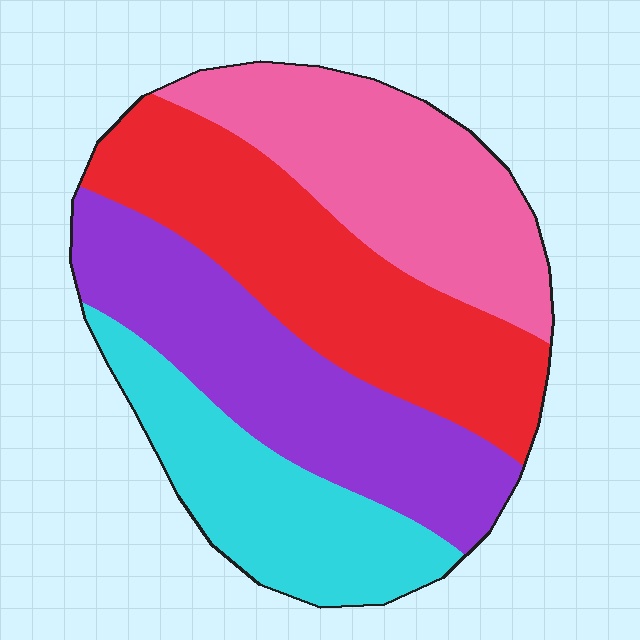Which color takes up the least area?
Cyan, at roughly 20%.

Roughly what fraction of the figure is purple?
Purple covers around 25% of the figure.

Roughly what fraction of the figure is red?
Red covers around 30% of the figure.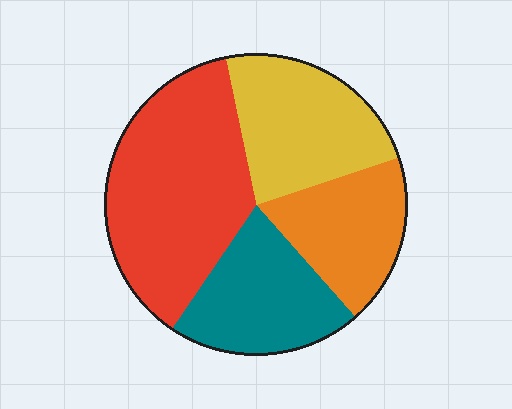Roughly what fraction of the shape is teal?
Teal covers 21% of the shape.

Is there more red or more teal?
Red.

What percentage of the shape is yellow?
Yellow takes up about one quarter (1/4) of the shape.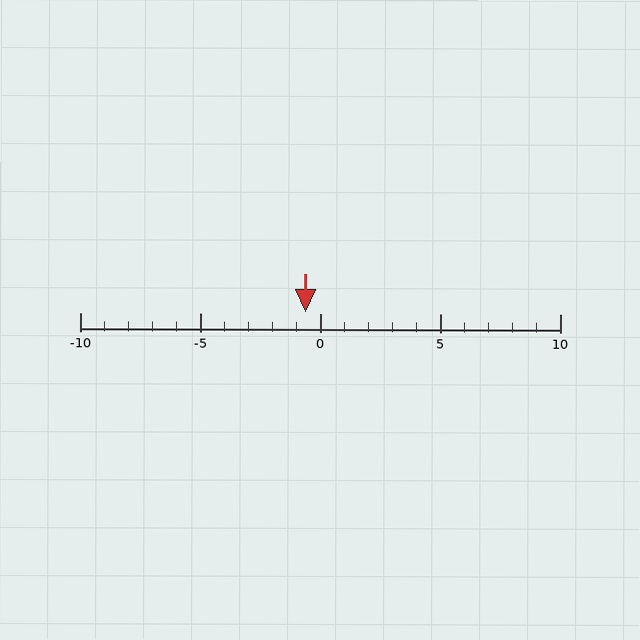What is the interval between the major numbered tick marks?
The major tick marks are spaced 5 units apart.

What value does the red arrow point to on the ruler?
The red arrow points to approximately -1.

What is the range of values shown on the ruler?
The ruler shows values from -10 to 10.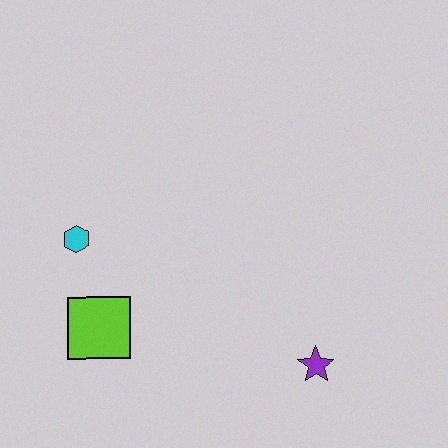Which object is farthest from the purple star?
The cyan hexagon is farthest from the purple star.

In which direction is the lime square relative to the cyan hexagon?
The lime square is below the cyan hexagon.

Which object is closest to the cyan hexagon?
The lime square is closest to the cyan hexagon.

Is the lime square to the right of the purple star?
No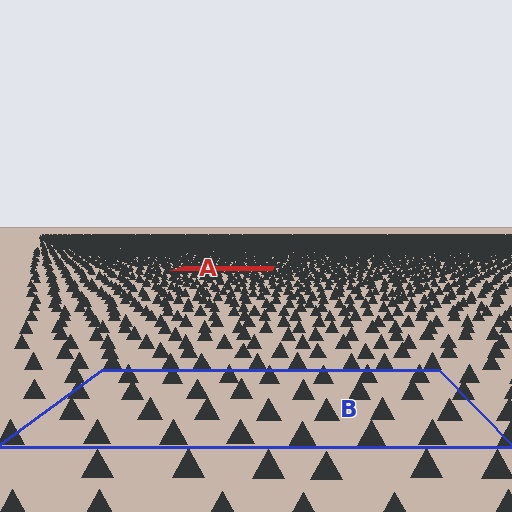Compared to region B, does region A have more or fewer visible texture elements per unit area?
Region A has more texture elements per unit area — they are packed more densely because it is farther away.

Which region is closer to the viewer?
Region B is closer. The texture elements there are larger and more spread out.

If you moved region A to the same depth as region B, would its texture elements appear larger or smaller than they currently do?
They would appear larger. At a closer depth, the same texture elements are projected at a bigger on-screen size.